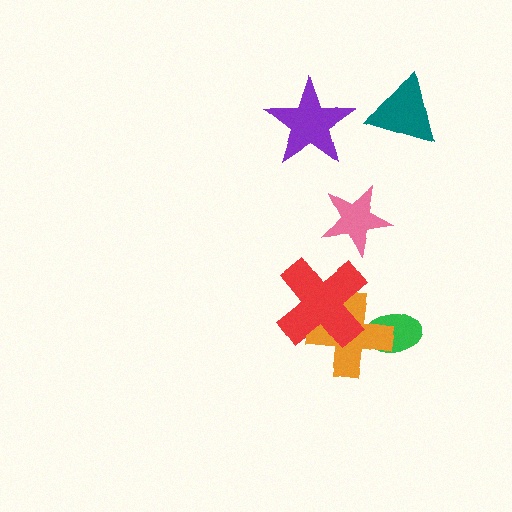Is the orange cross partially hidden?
Yes, it is partially covered by another shape.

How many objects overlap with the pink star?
0 objects overlap with the pink star.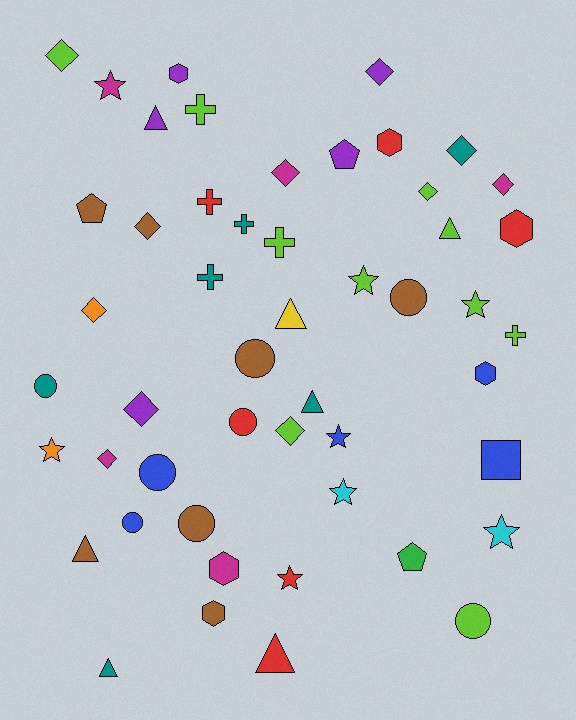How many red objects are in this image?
There are 6 red objects.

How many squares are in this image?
There is 1 square.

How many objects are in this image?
There are 50 objects.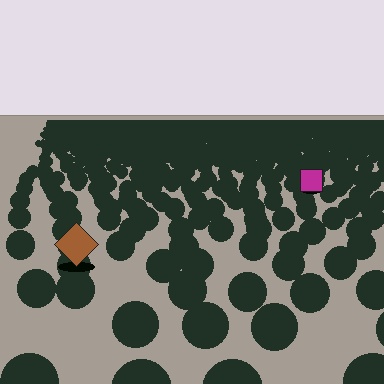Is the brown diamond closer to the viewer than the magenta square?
Yes. The brown diamond is closer — you can tell from the texture gradient: the ground texture is coarser near it.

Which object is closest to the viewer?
The brown diamond is closest. The texture marks near it are larger and more spread out.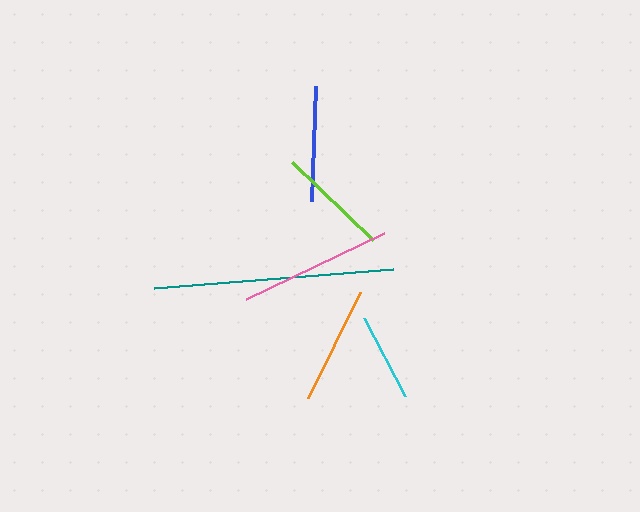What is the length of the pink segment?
The pink segment is approximately 152 pixels long.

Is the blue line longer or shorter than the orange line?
The orange line is longer than the blue line.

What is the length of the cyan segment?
The cyan segment is approximately 88 pixels long.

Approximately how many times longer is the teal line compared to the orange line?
The teal line is approximately 2.0 times the length of the orange line.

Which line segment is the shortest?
The cyan line is the shortest at approximately 88 pixels.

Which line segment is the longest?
The teal line is the longest at approximately 240 pixels.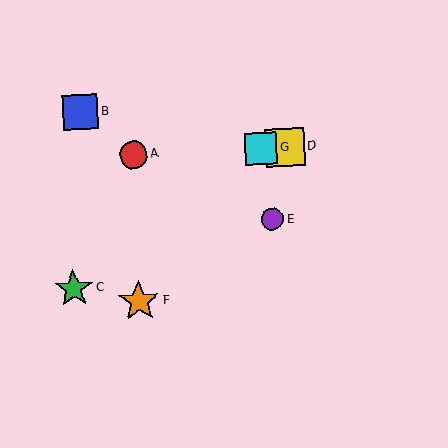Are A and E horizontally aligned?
No, A is at y≈155 and E is at y≈219.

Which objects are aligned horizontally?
Objects A, D, G are aligned horizontally.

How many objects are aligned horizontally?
3 objects (A, D, G) are aligned horizontally.